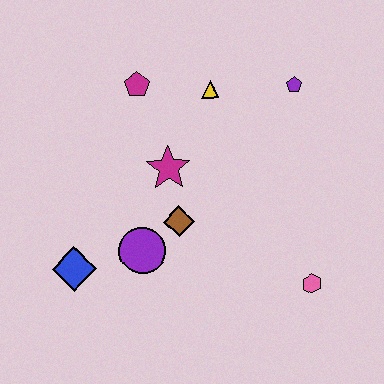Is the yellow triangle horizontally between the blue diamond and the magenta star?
No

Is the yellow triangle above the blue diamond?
Yes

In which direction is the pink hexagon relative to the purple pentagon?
The pink hexagon is below the purple pentagon.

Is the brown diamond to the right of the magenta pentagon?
Yes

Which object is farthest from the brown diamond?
The purple pentagon is farthest from the brown diamond.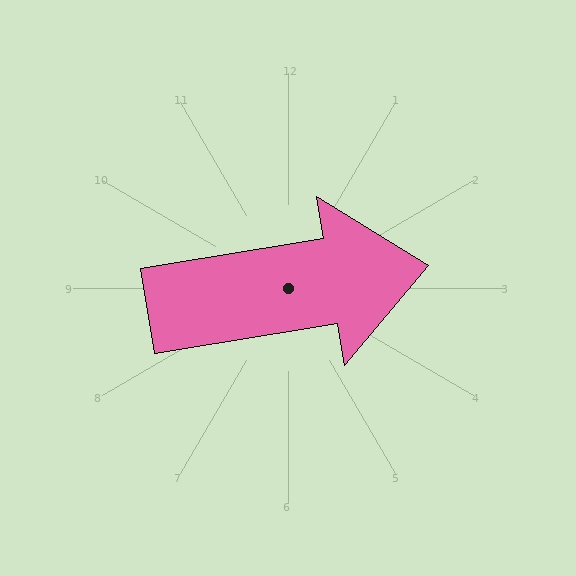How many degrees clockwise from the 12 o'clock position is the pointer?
Approximately 81 degrees.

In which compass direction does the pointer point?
East.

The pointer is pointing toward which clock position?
Roughly 3 o'clock.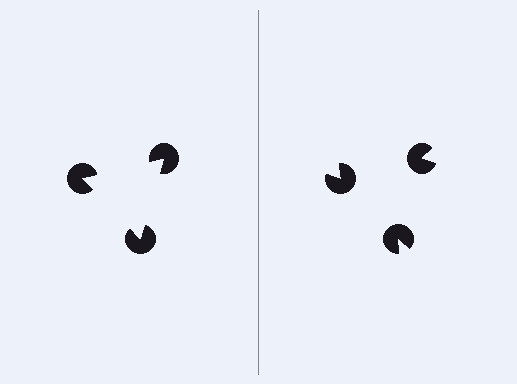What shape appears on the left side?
An illusory triangle.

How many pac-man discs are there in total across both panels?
6 — 3 on each side.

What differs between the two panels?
The pac-man discs are positioned identically on both sides; only the wedge orientations differ. On the left they align to a triangle; on the right they are misaligned.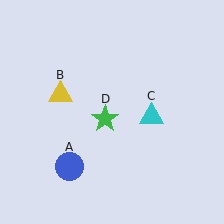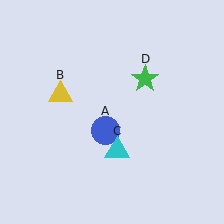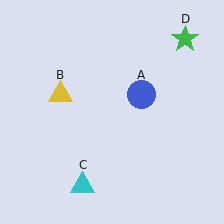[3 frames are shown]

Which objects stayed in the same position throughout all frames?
Yellow triangle (object B) remained stationary.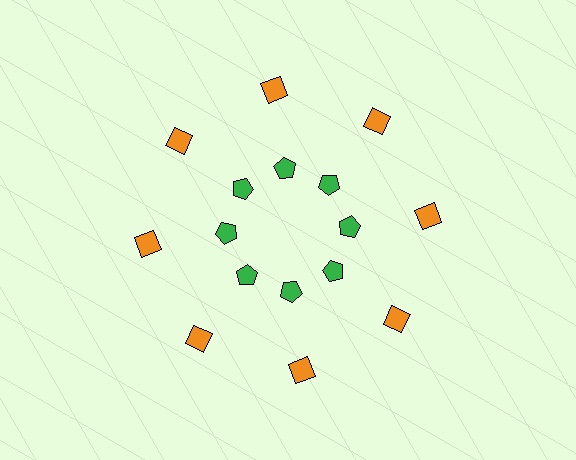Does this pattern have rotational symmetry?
Yes, this pattern has 8-fold rotational symmetry. It looks the same after rotating 45 degrees around the center.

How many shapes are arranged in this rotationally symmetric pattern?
There are 16 shapes, arranged in 8 groups of 2.